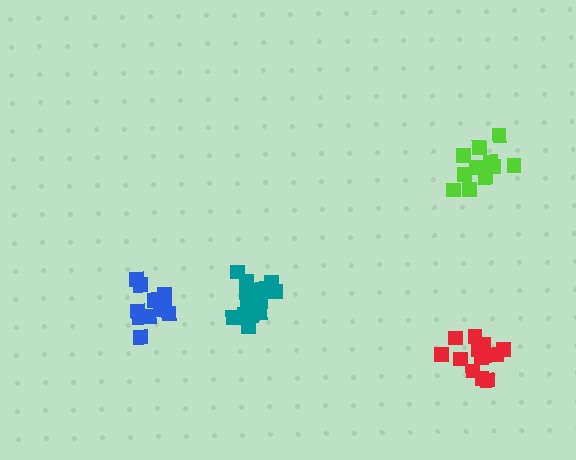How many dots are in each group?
Group 1: 12 dots, Group 2: 12 dots, Group 3: 13 dots, Group 4: 15 dots (52 total).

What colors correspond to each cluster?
The clusters are colored: blue, lime, red, teal.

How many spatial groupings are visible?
There are 4 spatial groupings.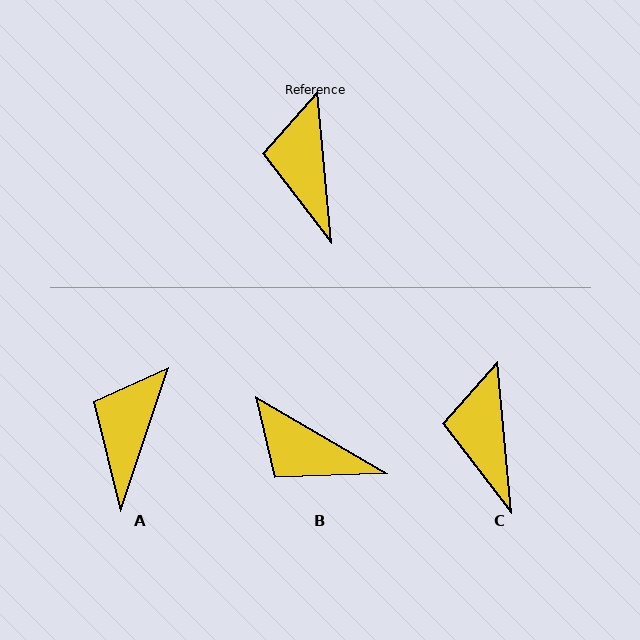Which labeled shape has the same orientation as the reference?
C.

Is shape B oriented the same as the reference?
No, it is off by about 55 degrees.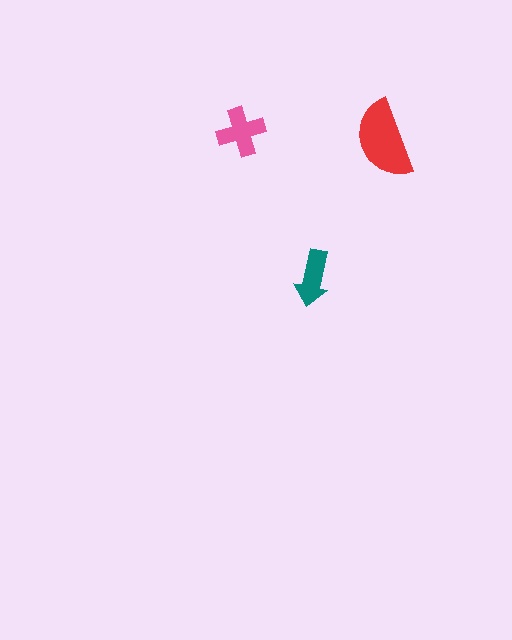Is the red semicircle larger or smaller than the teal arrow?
Larger.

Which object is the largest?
The red semicircle.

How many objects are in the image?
There are 3 objects in the image.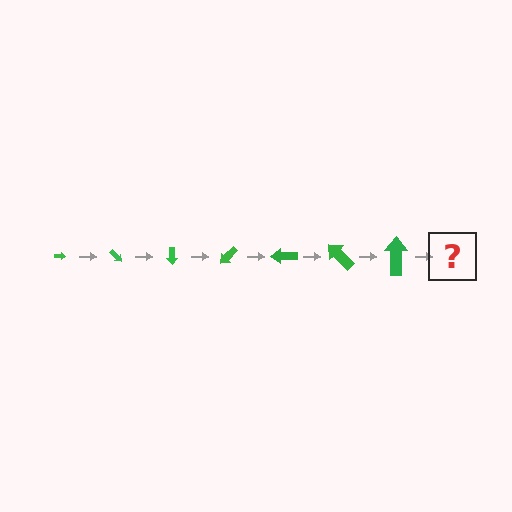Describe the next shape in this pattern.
It should be an arrow, larger than the previous one and rotated 315 degrees from the start.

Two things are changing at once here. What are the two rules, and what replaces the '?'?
The two rules are that the arrow grows larger each step and it rotates 45 degrees each step. The '?' should be an arrow, larger than the previous one and rotated 315 degrees from the start.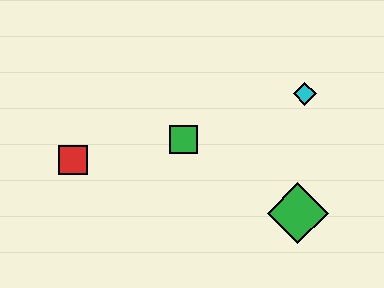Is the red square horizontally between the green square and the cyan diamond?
No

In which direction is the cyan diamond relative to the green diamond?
The cyan diamond is above the green diamond.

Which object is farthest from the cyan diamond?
The red square is farthest from the cyan diamond.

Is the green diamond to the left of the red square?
No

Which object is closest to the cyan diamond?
The green diamond is closest to the cyan diamond.